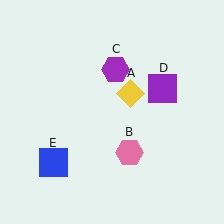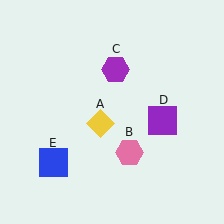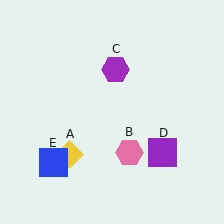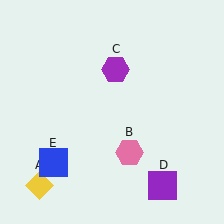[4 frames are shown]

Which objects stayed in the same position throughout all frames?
Pink hexagon (object B) and purple hexagon (object C) and blue square (object E) remained stationary.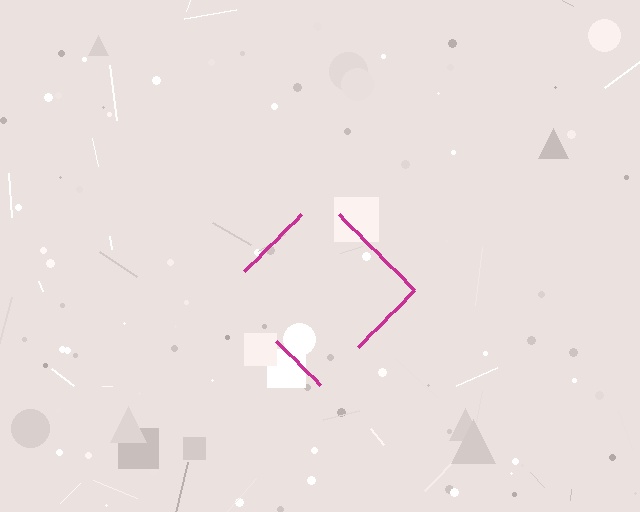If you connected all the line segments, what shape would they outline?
They would outline a diamond.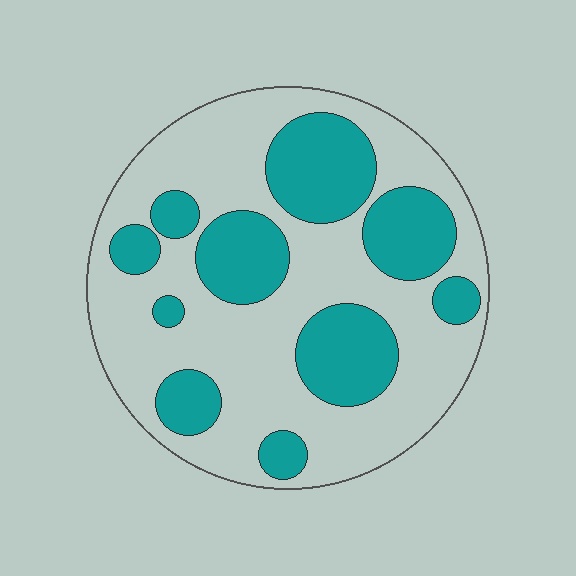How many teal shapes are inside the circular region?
10.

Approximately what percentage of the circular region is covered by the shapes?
Approximately 35%.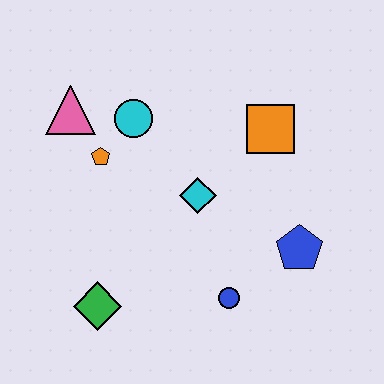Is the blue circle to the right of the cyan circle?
Yes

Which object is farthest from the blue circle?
The pink triangle is farthest from the blue circle.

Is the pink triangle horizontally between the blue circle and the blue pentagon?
No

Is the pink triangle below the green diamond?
No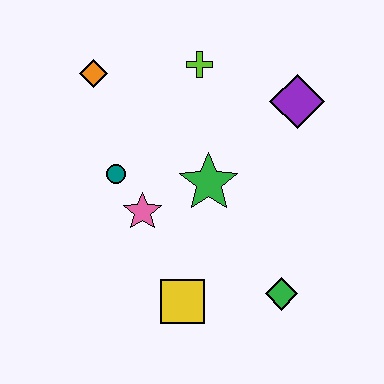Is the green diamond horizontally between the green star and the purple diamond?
Yes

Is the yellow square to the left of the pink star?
No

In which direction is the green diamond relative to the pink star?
The green diamond is to the right of the pink star.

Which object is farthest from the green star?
The orange diamond is farthest from the green star.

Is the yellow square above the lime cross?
No